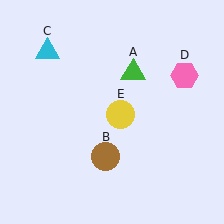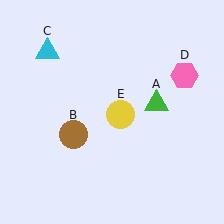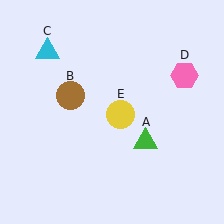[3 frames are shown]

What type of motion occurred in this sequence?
The green triangle (object A), brown circle (object B) rotated clockwise around the center of the scene.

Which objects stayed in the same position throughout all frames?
Cyan triangle (object C) and pink hexagon (object D) and yellow circle (object E) remained stationary.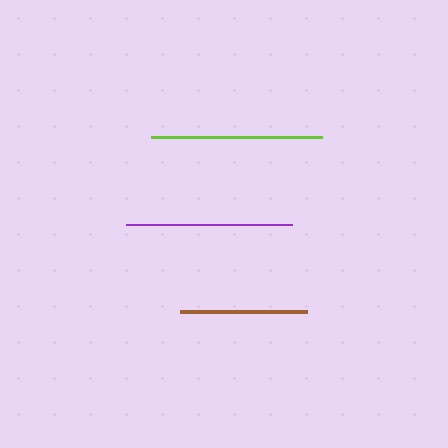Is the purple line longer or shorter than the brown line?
The purple line is longer than the brown line.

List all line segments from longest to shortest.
From longest to shortest: lime, purple, brown.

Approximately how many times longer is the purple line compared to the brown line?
The purple line is approximately 1.3 times the length of the brown line.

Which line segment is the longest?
The lime line is the longest at approximately 171 pixels.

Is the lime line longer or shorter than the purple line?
The lime line is longer than the purple line.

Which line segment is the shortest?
The brown line is the shortest at approximately 127 pixels.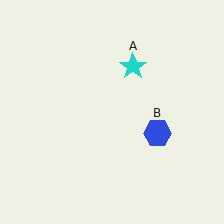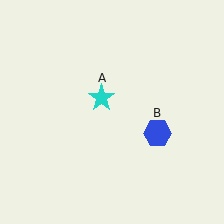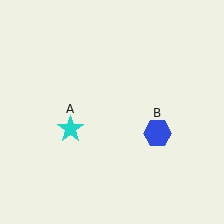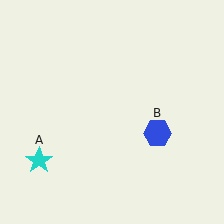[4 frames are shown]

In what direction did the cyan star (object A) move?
The cyan star (object A) moved down and to the left.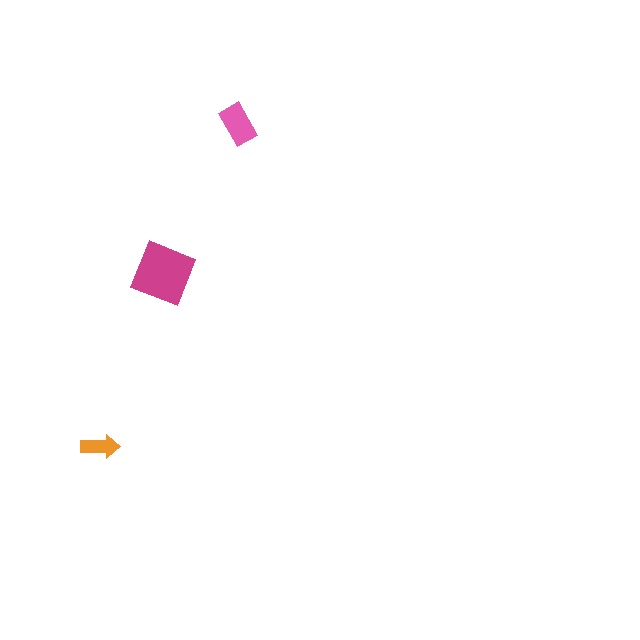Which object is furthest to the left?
The orange arrow is leftmost.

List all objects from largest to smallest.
The magenta diamond, the pink rectangle, the orange arrow.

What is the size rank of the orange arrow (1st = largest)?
3rd.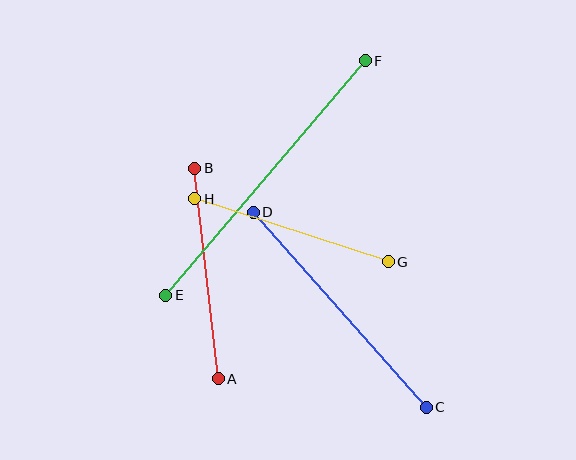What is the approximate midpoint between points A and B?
The midpoint is at approximately (207, 273) pixels.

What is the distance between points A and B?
The distance is approximately 212 pixels.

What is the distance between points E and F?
The distance is approximately 308 pixels.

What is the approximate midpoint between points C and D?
The midpoint is at approximately (340, 310) pixels.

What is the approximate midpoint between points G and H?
The midpoint is at approximately (291, 230) pixels.